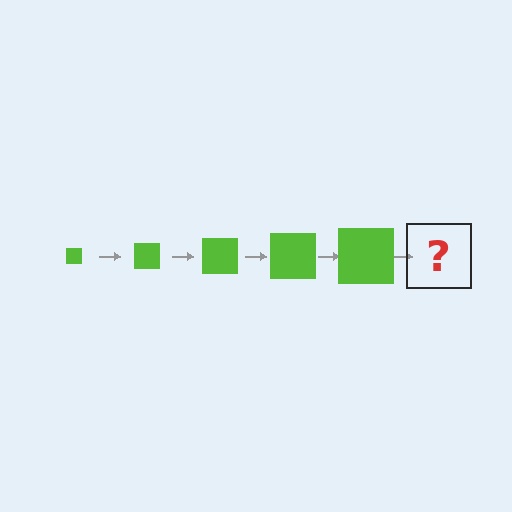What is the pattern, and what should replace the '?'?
The pattern is that the square gets progressively larger each step. The '?' should be a lime square, larger than the previous one.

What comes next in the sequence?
The next element should be a lime square, larger than the previous one.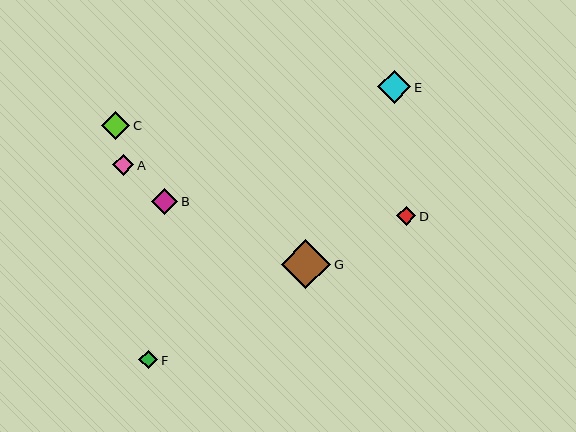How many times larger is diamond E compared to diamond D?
Diamond E is approximately 1.7 times the size of diamond D.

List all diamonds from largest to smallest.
From largest to smallest: G, E, C, B, A, D, F.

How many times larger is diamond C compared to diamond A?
Diamond C is approximately 1.3 times the size of diamond A.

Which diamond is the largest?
Diamond G is the largest with a size of approximately 50 pixels.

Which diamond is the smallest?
Diamond F is the smallest with a size of approximately 19 pixels.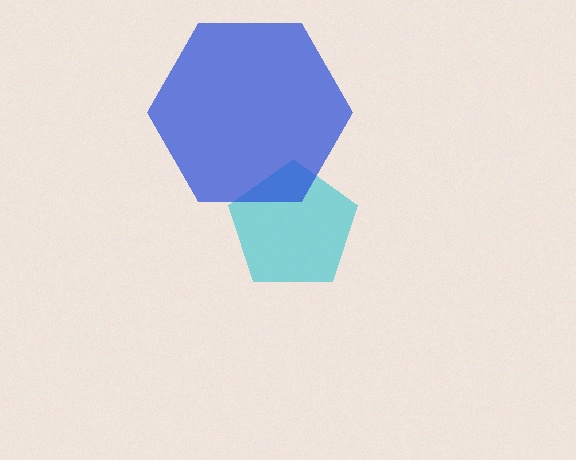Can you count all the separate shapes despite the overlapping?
Yes, there are 2 separate shapes.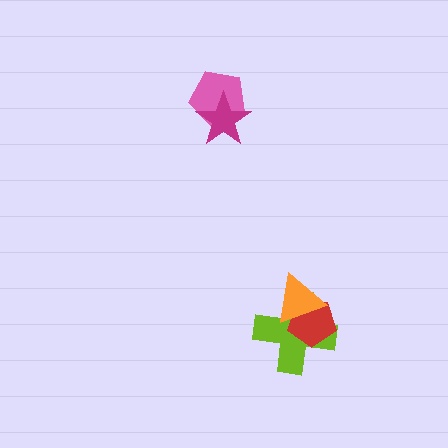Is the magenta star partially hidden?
No, no other shape covers it.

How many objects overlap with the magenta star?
1 object overlaps with the magenta star.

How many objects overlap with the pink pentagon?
1 object overlaps with the pink pentagon.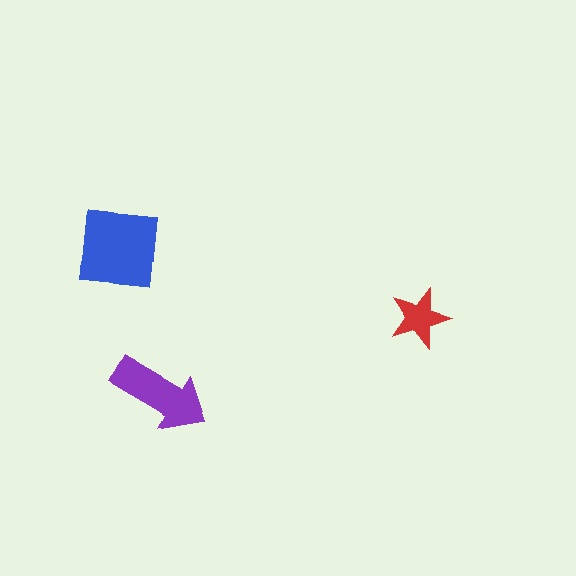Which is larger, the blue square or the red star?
The blue square.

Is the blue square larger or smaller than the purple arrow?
Larger.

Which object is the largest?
The blue square.